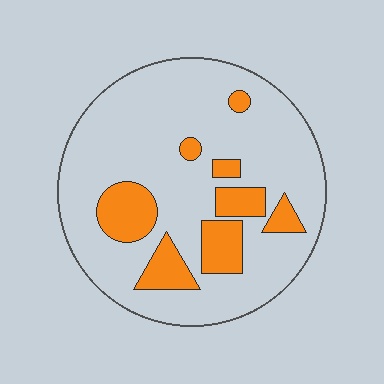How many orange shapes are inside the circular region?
8.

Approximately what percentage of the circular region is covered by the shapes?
Approximately 20%.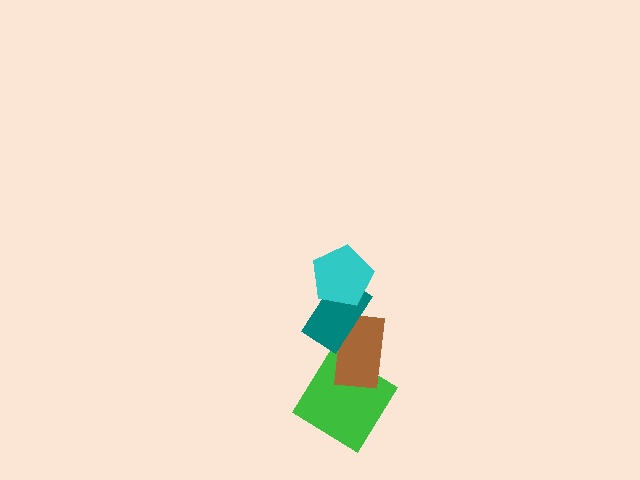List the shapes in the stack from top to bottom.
From top to bottom: the cyan pentagon, the teal rectangle, the brown rectangle, the green diamond.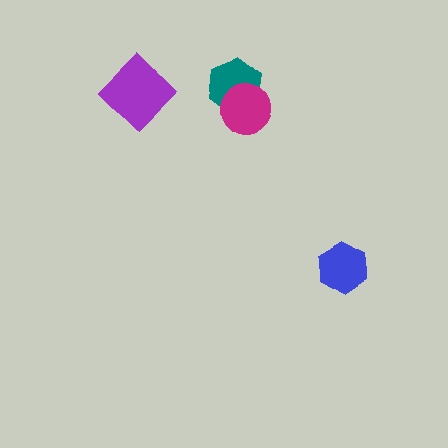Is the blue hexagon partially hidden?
No, no other shape covers it.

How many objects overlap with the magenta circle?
1 object overlaps with the magenta circle.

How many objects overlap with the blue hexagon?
0 objects overlap with the blue hexagon.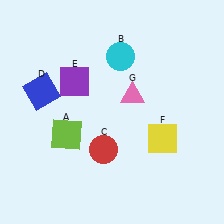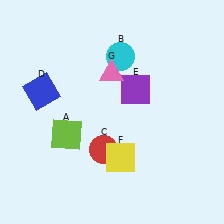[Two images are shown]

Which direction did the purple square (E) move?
The purple square (E) moved right.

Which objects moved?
The objects that moved are: the purple square (E), the yellow square (F), the pink triangle (G).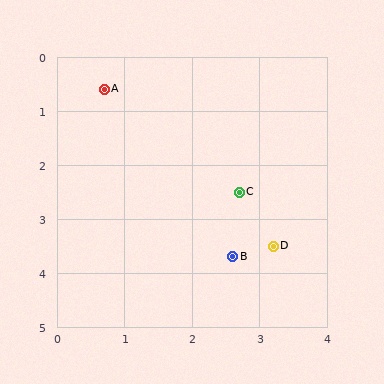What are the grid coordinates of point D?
Point D is at approximately (3.2, 3.5).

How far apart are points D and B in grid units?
Points D and B are about 0.6 grid units apart.